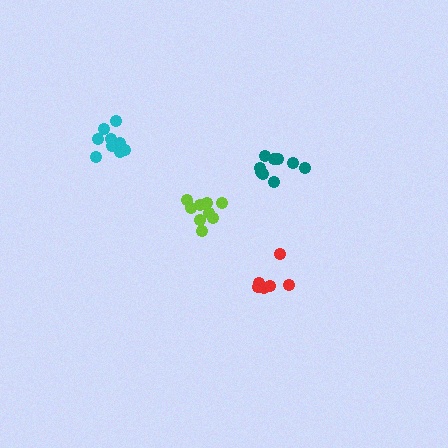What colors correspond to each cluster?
The clusters are colored: lime, red, cyan, teal.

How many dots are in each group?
Group 1: 9 dots, Group 2: 6 dots, Group 3: 9 dots, Group 4: 9 dots (33 total).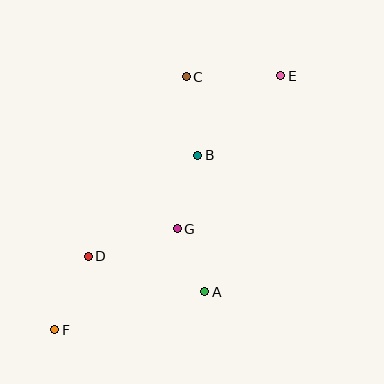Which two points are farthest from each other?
Points E and F are farthest from each other.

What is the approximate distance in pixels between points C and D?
The distance between C and D is approximately 204 pixels.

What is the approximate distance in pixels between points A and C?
The distance between A and C is approximately 215 pixels.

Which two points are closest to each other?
Points A and G are closest to each other.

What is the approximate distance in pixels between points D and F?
The distance between D and F is approximately 81 pixels.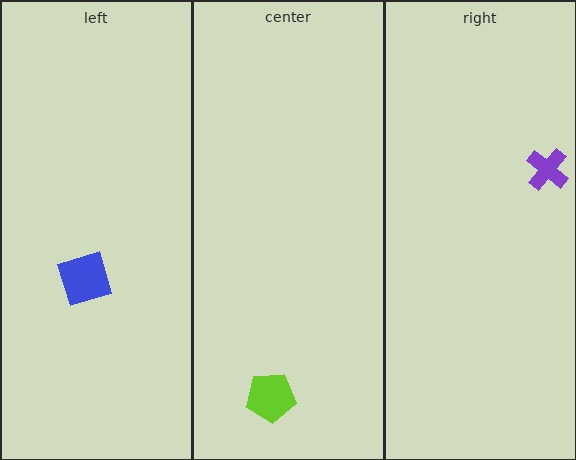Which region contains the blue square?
The left region.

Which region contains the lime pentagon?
The center region.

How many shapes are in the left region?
1.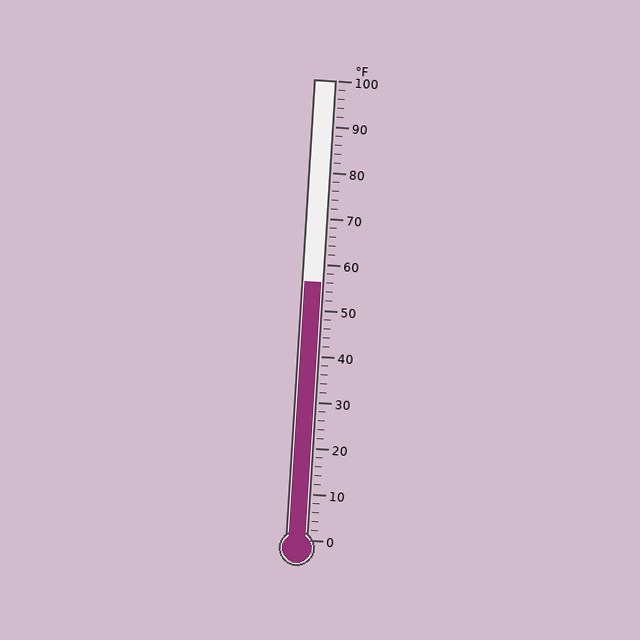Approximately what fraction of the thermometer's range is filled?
The thermometer is filled to approximately 55% of its range.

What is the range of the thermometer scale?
The thermometer scale ranges from 0°F to 100°F.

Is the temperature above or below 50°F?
The temperature is above 50°F.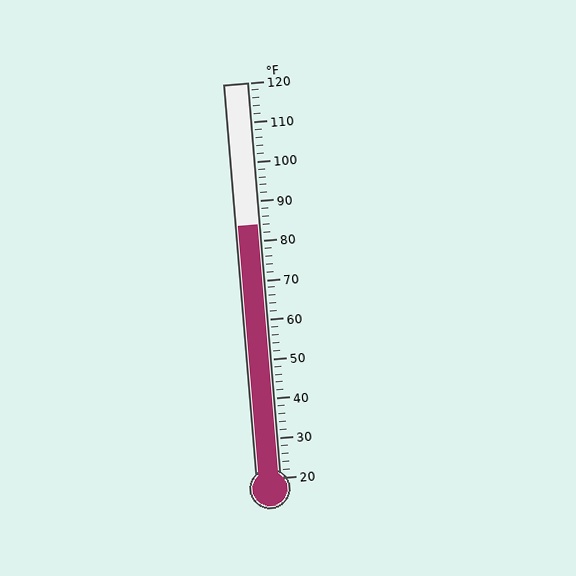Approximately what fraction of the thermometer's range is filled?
The thermometer is filled to approximately 65% of its range.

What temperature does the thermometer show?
The thermometer shows approximately 84°F.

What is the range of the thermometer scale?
The thermometer scale ranges from 20°F to 120°F.